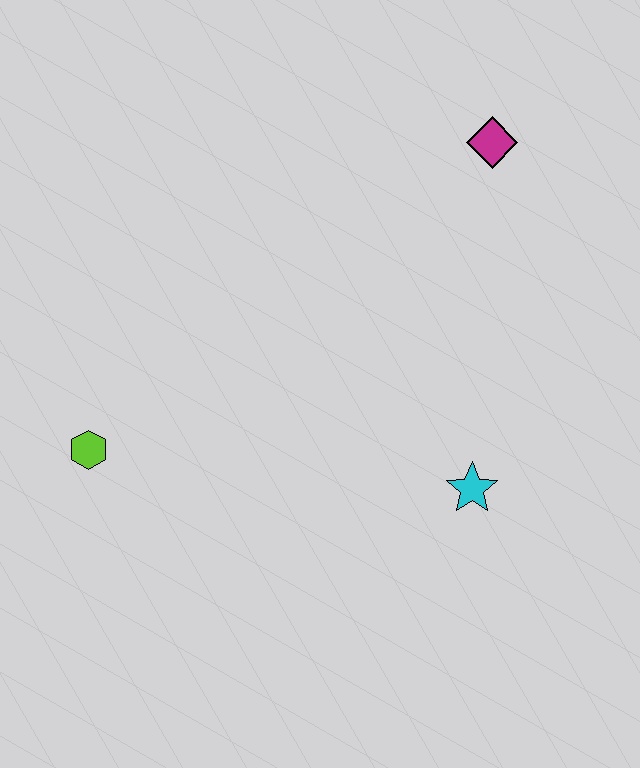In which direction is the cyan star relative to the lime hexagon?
The cyan star is to the right of the lime hexagon.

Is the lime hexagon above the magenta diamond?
No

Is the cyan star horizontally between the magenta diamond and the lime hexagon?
Yes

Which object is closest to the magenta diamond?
The cyan star is closest to the magenta diamond.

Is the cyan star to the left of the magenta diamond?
Yes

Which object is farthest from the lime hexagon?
The magenta diamond is farthest from the lime hexagon.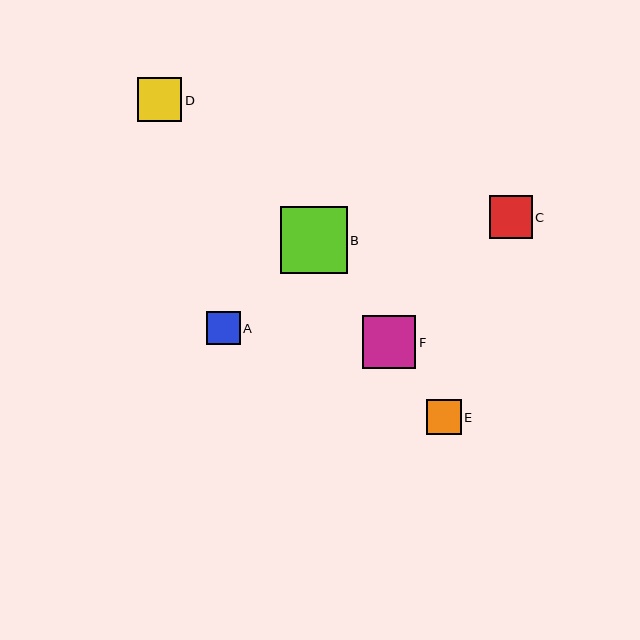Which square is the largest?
Square B is the largest with a size of approximately 67 pixels.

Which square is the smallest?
Square A is the smallest with a size of approximately 33 pixels.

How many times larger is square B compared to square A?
Square B is approximately 2.0 times the size of square A.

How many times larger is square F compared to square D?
Square F is approximately 1.2 times the size of square D.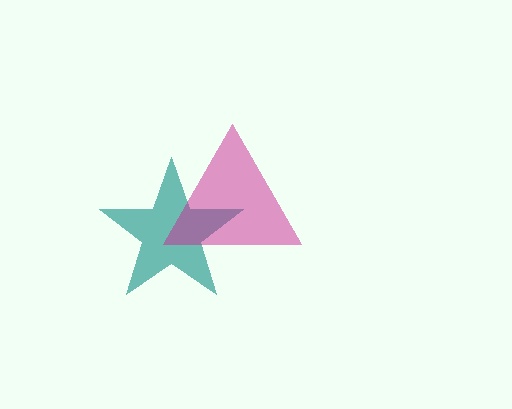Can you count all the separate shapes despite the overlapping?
Yes, there are 2 separate shapes.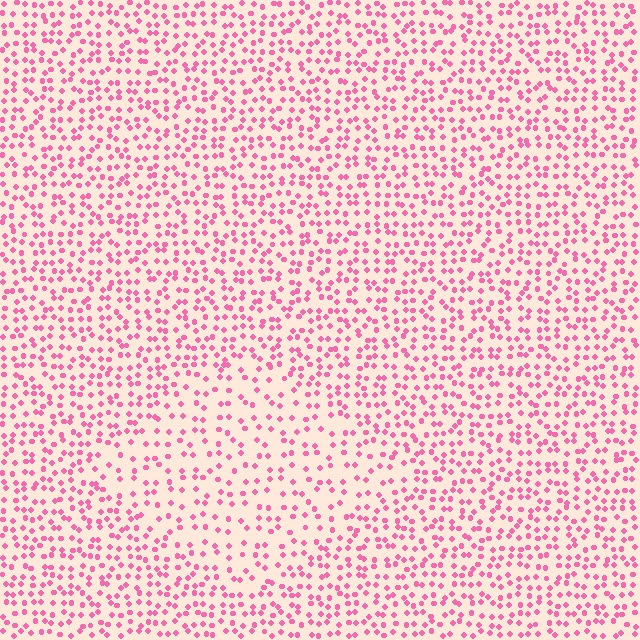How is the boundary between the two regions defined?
The boundary is defined by a change in element density (approximately 1.7x ratio). All elements are the same color, size, and shape.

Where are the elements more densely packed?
The elements are more densely packed outside the diamond boundary.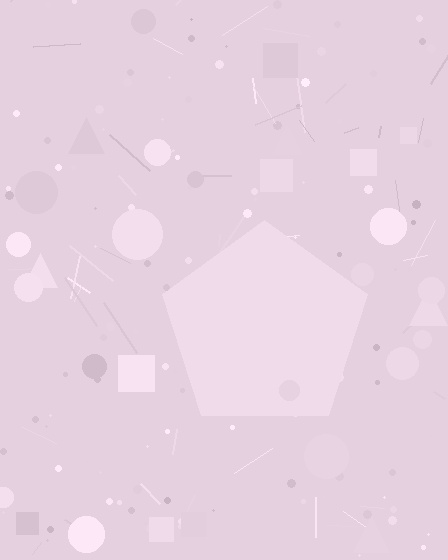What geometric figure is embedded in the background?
A pentagon is embedded in the background.